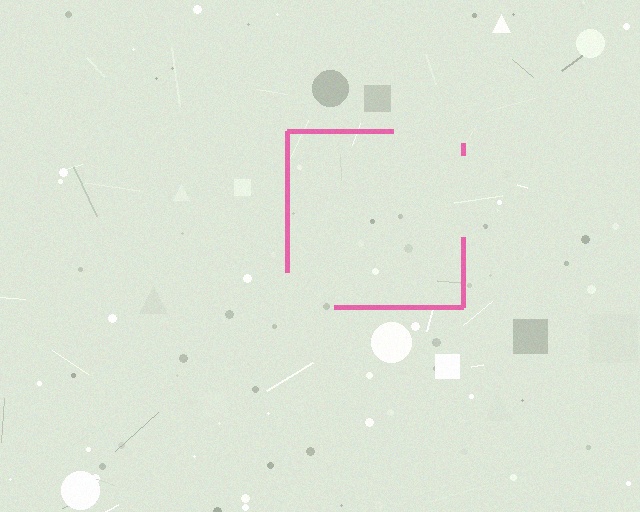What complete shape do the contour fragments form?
The contour fragments form a square.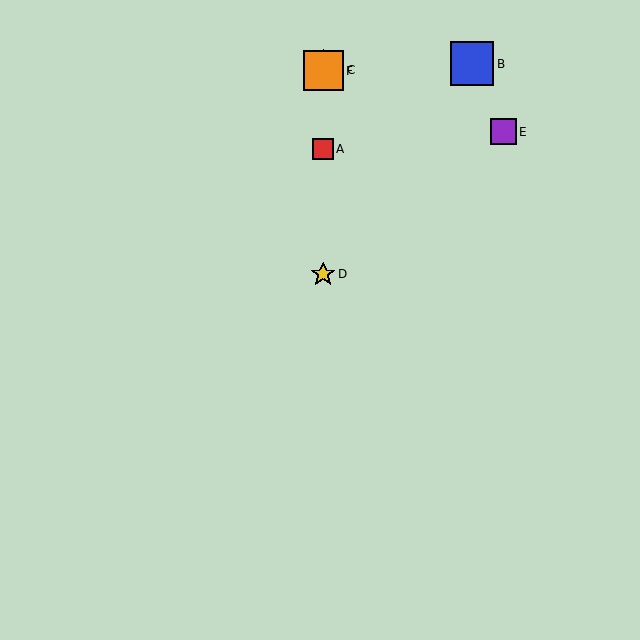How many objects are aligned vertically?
4 objects (A, C, D, F) are aligned vertically.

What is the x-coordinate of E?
Object E is at x≈503.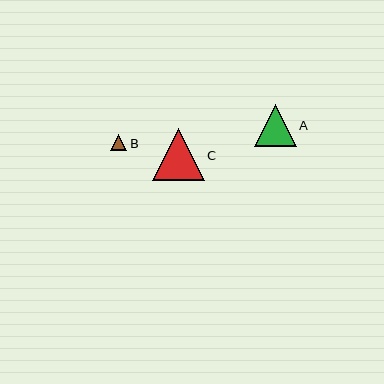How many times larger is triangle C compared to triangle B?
Triangle C is approximately 3.3 times the size of triangle B.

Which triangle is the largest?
Triangle C is the largest with a size of approximately 52 pixels.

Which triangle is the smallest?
Triangle B is the smallest with a size of approximately 16 pixels.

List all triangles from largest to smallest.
From largest to smallest: C, A, B.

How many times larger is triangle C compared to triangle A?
Triangle C is approximately 1.3 times the size of triangle A.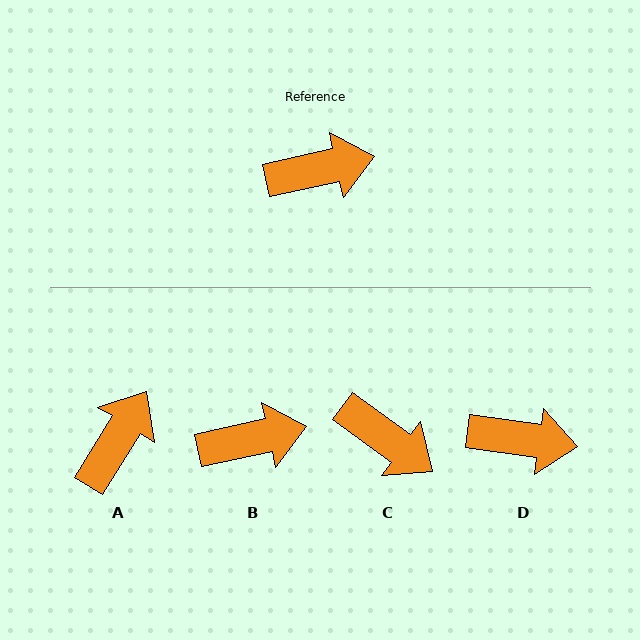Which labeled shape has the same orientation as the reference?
B.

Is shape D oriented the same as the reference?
No, it is off by about 20 degrees.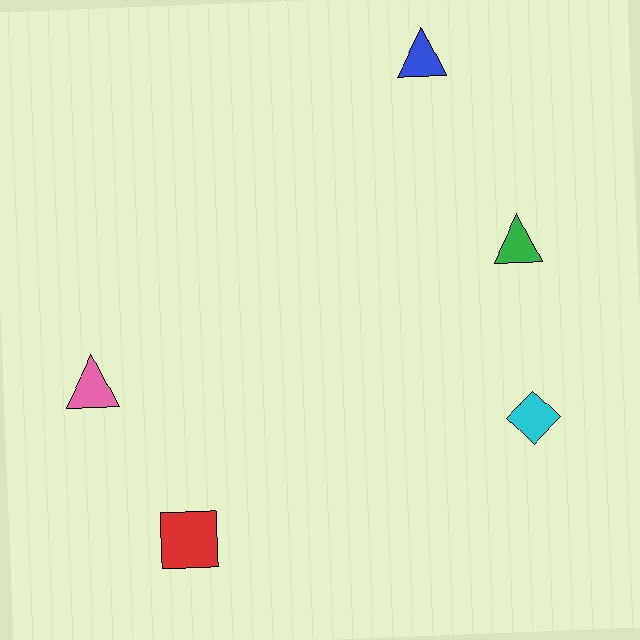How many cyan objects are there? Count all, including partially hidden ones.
There is 1 cyan object.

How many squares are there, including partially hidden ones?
There is 1 square.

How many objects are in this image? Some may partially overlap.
There are 5 objects.